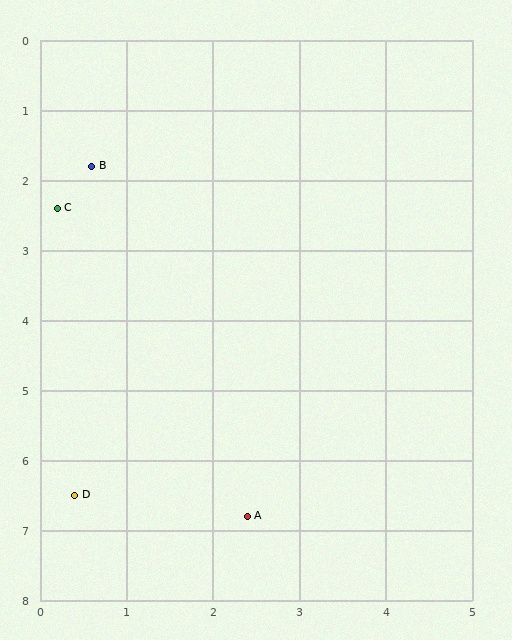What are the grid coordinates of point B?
Point B is at approximately (0.6, 1.8).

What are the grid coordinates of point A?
Point A is at approximately (2.4, 6.8).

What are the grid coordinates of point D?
Point D is at approximately (0.4, 6.5).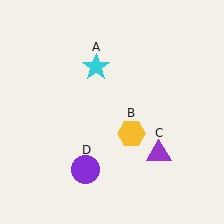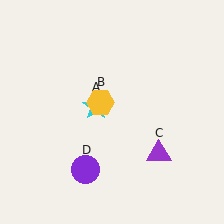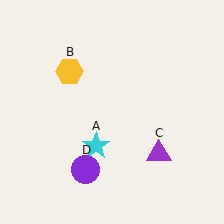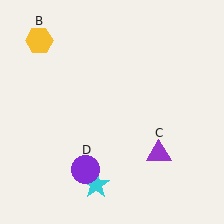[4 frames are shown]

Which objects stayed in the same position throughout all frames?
Purple triangle (object C) and purple circle (object D) remained stationary.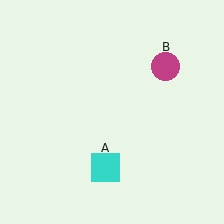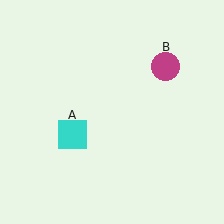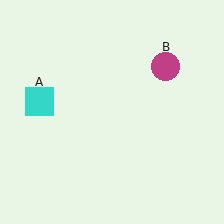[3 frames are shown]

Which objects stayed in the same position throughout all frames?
Magenta circle (object B) remained stationary.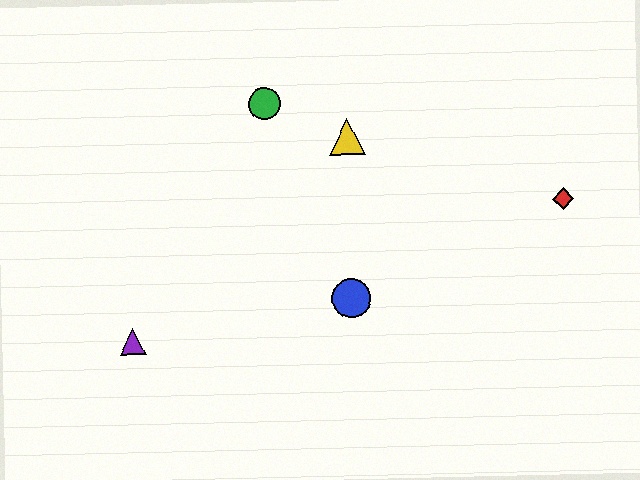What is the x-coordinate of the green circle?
The green circle is at x≈264.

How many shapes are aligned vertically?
2 shapes (the blue circle, the yellow triangle) are aligned vertically.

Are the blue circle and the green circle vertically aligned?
No, the blue circle is at x≈351 and the green circle is at x≈264.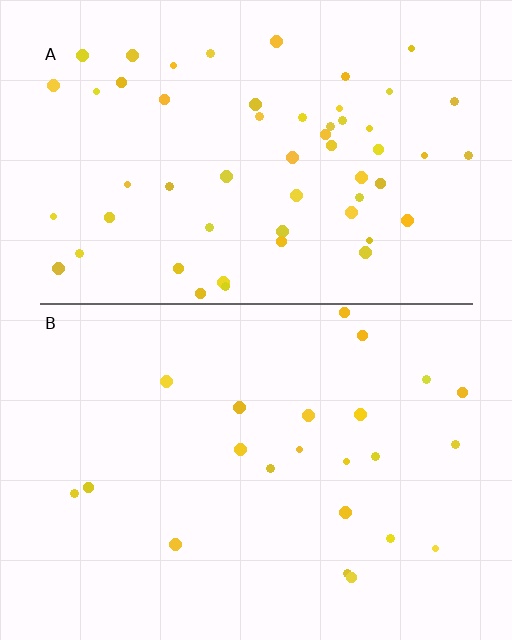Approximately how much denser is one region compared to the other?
Approximately 2.5× — region A over region B.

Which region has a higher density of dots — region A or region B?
A (the top).